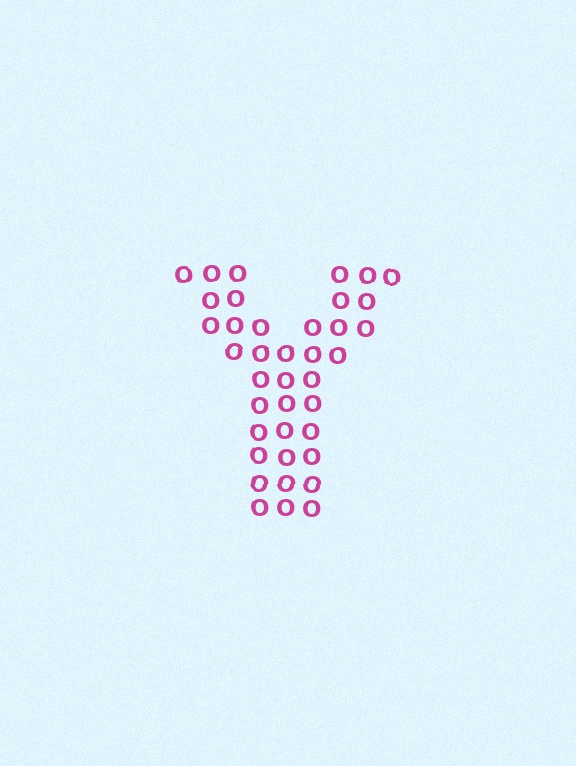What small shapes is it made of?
It is made of small letter O's.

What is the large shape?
The large shape is the letter Y.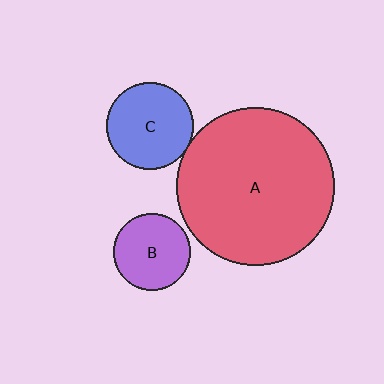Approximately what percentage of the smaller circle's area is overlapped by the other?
Approximately 5%.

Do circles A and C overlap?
Yes.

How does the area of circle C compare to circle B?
Approximately 1.3 times.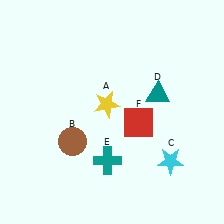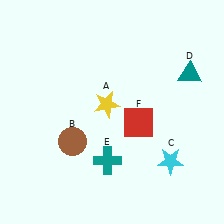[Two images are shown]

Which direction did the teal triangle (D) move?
The teal triangle (D) moved right.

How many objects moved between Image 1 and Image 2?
1 object moved between the two images.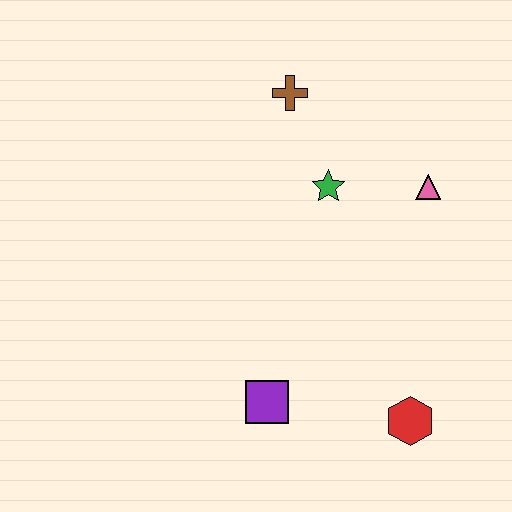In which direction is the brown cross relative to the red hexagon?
The brown cross is above the red hexagon.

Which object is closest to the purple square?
The red hexagon is closest to the purple square.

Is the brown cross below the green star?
No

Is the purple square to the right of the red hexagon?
No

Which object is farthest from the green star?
The red hexagon is farthest from the green star.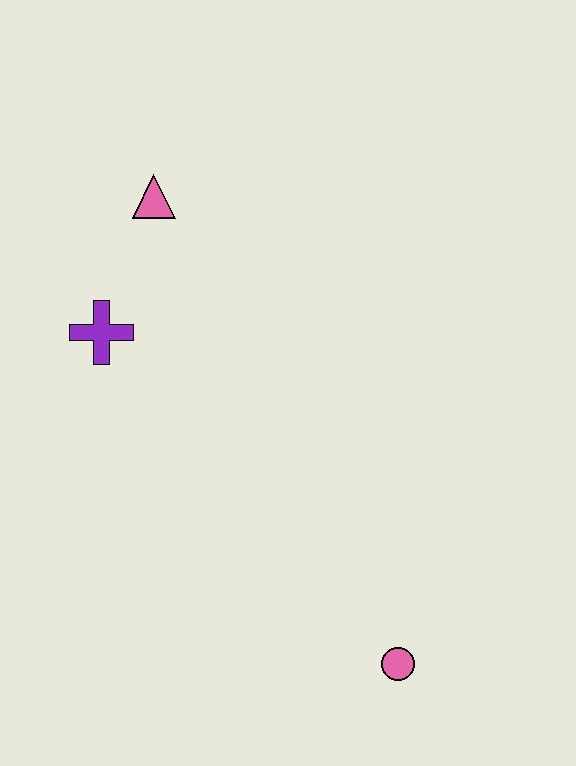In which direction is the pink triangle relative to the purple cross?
The pink triangle is above the purple cross.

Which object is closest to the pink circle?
The purple cross is closest to the pink circle.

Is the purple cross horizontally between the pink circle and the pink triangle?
No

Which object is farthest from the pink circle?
The pink triangle is farthest from the pink circle.